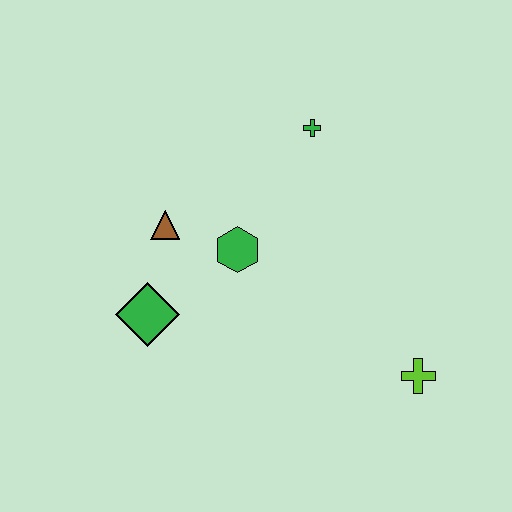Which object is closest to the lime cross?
The green hexagon is closest to the lime cross.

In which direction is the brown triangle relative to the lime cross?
The brown triangle is to the left of the lime cross.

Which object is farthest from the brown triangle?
The lime cross is farthest from the brown triangle.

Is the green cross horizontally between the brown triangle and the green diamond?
No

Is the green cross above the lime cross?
Yes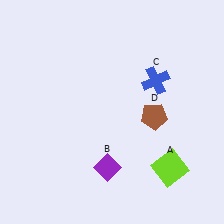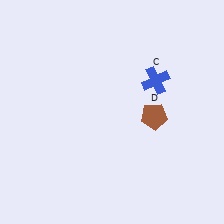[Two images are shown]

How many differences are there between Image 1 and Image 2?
There are 2 differences between the two images.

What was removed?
The lime square (A), the purple diamond (B) were removed in Image 2.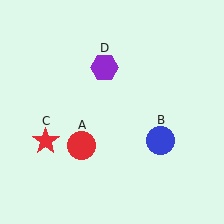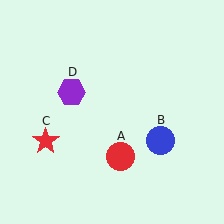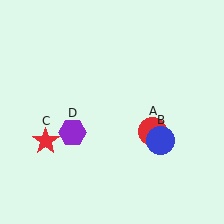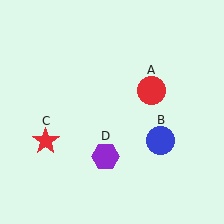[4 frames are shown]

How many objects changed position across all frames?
2 objects changed position: red circle (object A), purple hexagon (object D).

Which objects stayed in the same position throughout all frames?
Blue circle (object B) and red star (object C) remained stationary.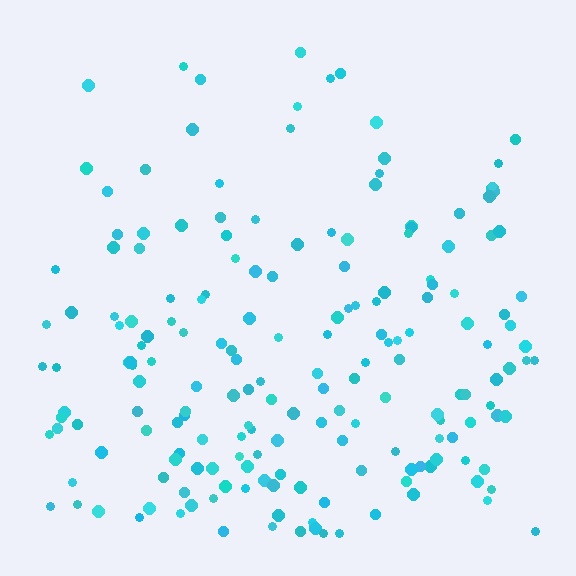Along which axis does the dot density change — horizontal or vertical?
Vertical.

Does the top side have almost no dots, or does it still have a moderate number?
Still a moderate number, just noticeably fewer than the bottom.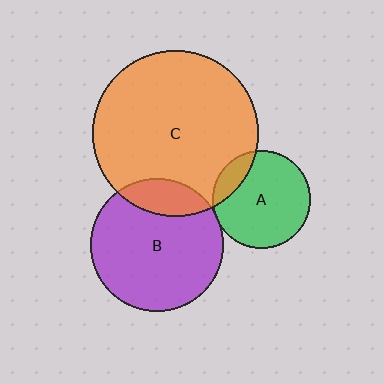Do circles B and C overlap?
Yes.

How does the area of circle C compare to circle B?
Approximately 1.6 times.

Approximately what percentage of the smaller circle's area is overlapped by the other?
Approximately 15%.